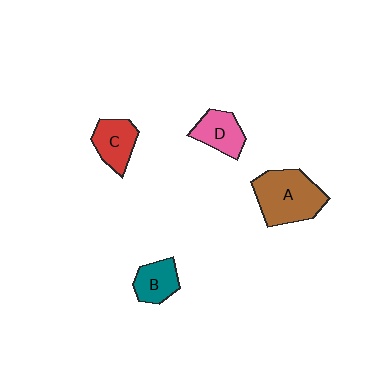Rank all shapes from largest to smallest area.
From largest to smallest: A (brown), C (red), D (pink), B (teal).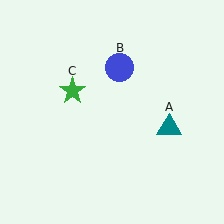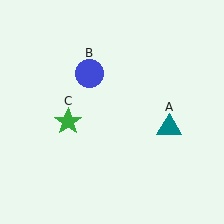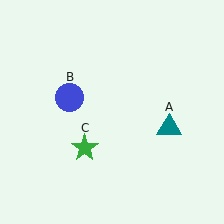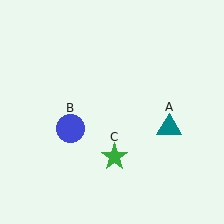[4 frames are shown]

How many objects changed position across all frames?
2 objects changed position: blue circle (object B), green star (object C).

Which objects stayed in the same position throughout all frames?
Teal triangle (object A) remained stationary.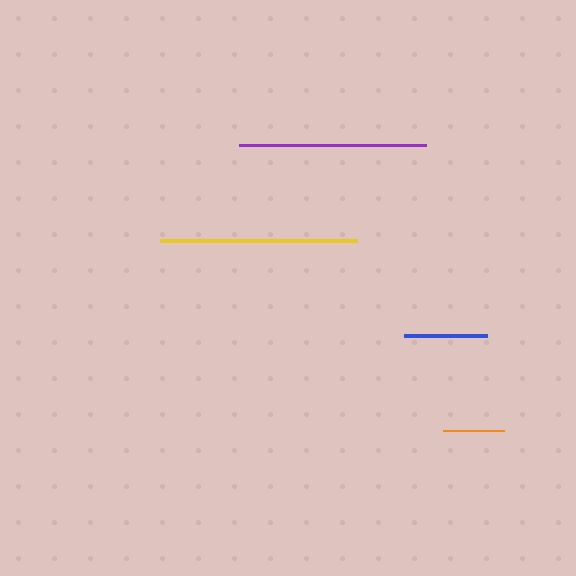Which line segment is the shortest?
The orange line is the shortest at approximately 61 pixels.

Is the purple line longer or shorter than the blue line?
The purple line is longer than the blue line.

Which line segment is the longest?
The yellow line is the longest at approximately 196 pixels.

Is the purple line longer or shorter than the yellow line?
The yellow line is longer than the purple line.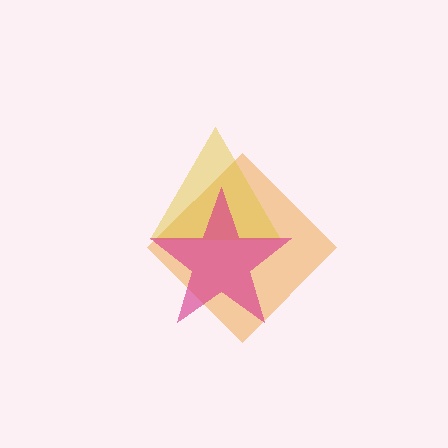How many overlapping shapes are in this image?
There are 3 overlapping shapes in the image.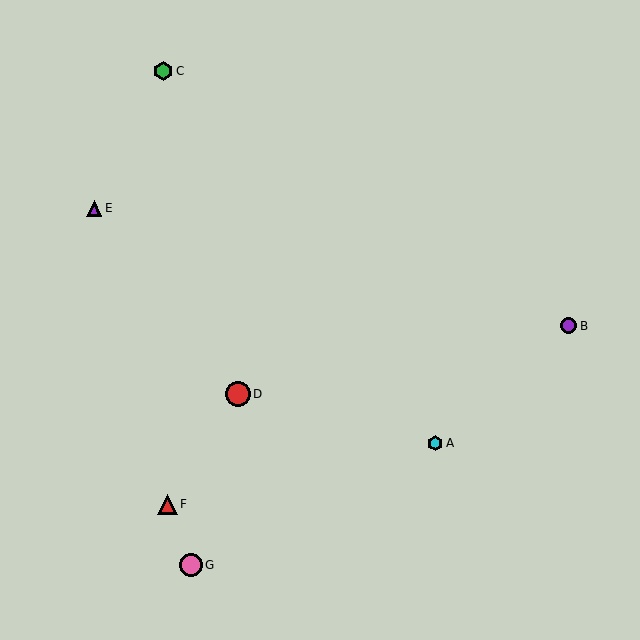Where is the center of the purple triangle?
The center of the purple triangle is at (94, 208).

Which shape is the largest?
The red circle (labeled D) is the largest.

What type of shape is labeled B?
Shape B is a purple circle.